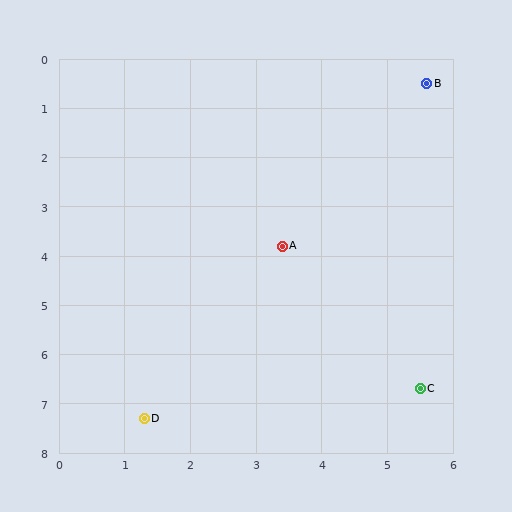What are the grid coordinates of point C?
Point C is at approximately (5.5, 6.7).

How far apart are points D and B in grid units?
Points D and B are about 8.0 grid units apart.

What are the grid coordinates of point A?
Point A is at approximately (3.4, 3.8).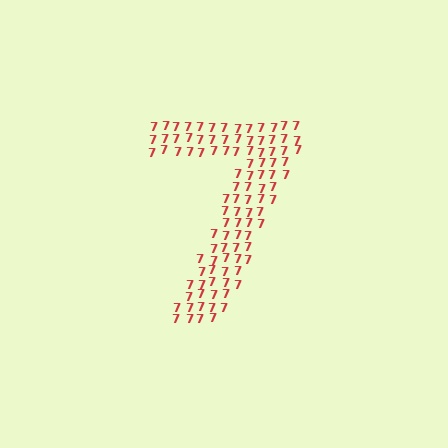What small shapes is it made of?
It is made of small digit 7's.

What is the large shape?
The large shape is the digit 7.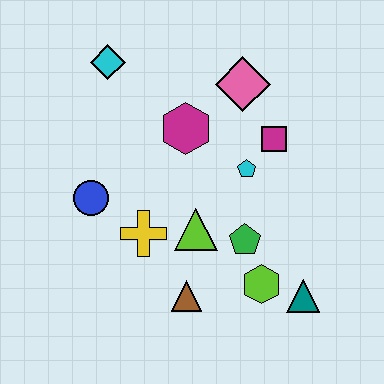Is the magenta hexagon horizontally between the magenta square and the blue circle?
Yes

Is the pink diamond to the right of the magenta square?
No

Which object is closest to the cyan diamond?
The magenta hexagon is closest to the cyan diamond.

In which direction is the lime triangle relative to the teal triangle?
The lime triangle is to the left of the teal triangle.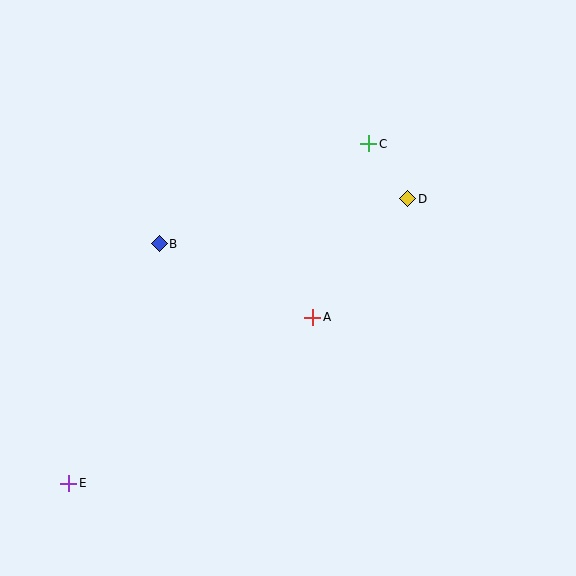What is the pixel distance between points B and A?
The distance between B and A is 170 pixels.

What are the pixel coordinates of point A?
Point A is at (313, 317).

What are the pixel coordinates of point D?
Point D is at (408, 199).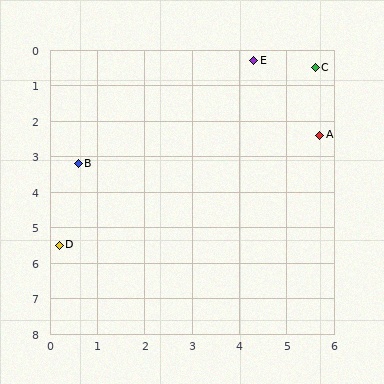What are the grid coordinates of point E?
Point E is at approximately (4.3, 0.3).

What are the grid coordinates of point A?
Point A is at approximately (5.7, 2.4).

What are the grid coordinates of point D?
Point D is at approximately (0.2, 5.5).